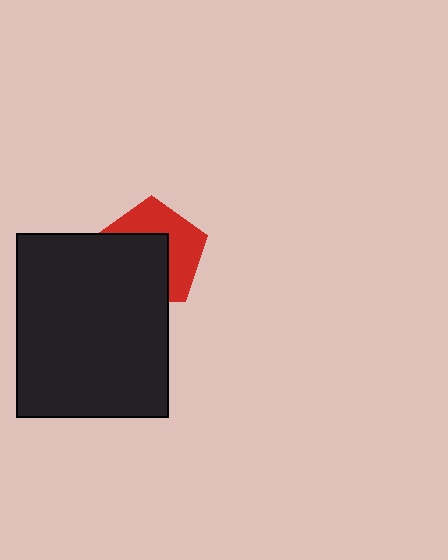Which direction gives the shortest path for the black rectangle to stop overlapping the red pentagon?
Moving toward the lower-left gives the shortest separation.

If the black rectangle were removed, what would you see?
You would see the complete red pentagon.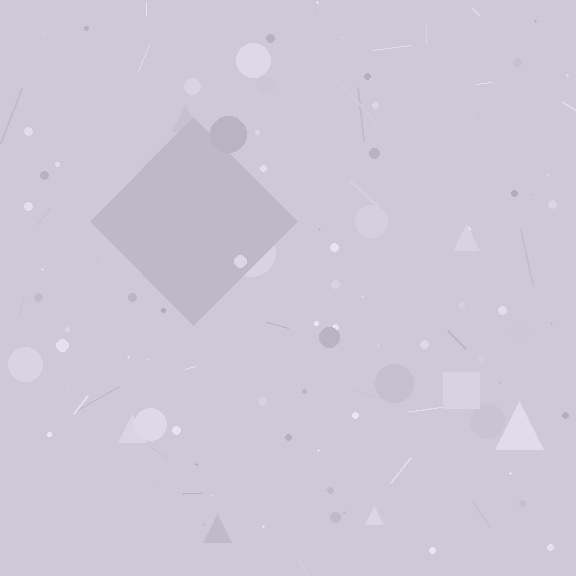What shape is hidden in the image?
A diamond is hidden in the image.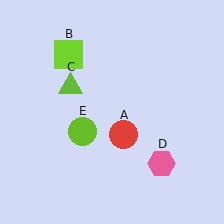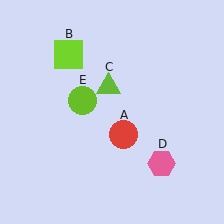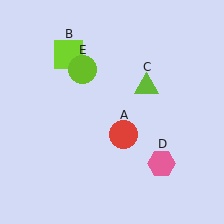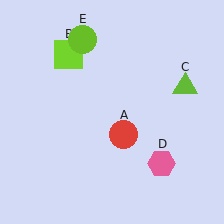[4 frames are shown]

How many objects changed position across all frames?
2 objects changed position: lime triangle (object C), lime circle (object E).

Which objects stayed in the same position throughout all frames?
Red circle (object A) and lime square (object B) and pink hexagon (object D) remained stationary.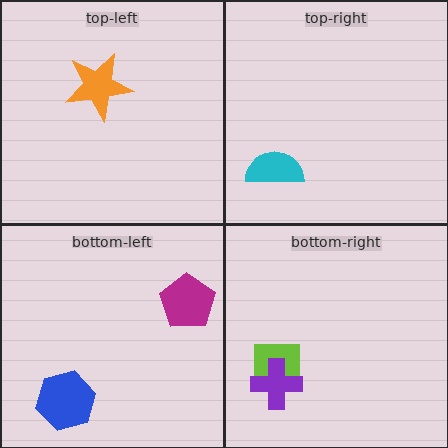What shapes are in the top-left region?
The orange star.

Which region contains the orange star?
The top-left region.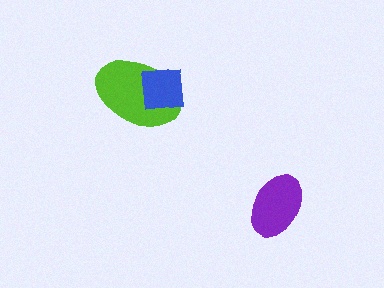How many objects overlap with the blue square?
1 object overlaps with the blue square.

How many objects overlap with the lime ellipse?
1 object overlaps with the lime ellipse.